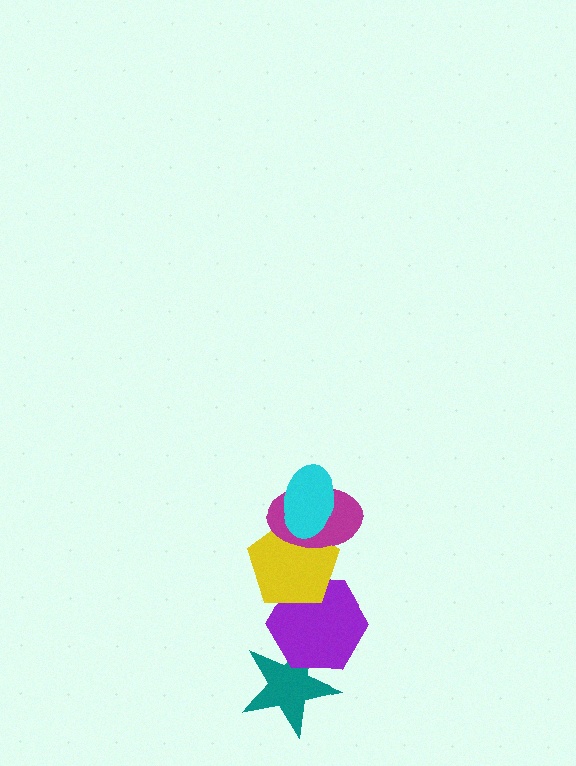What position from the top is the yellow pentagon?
The yellow pentagon is 3rd from the top.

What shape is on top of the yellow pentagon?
The magenta ellipse is on top of the yellow pentagon.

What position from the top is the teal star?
The teal star is 5th from the top.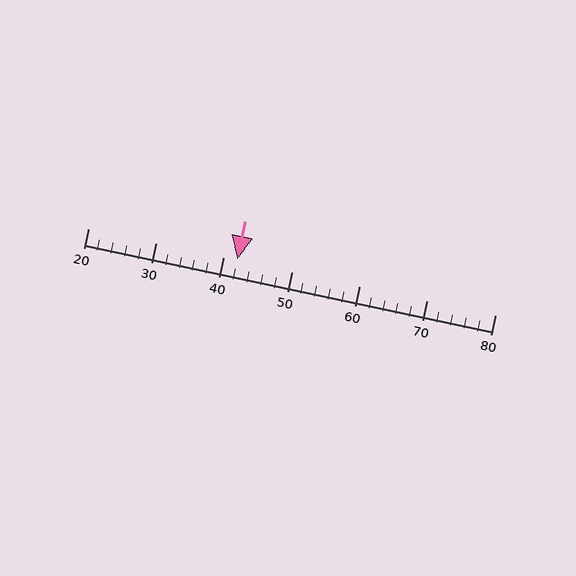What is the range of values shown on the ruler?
The ruler shows values from 20 to 80.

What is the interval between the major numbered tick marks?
The major tick marks are spaced 10 units apart.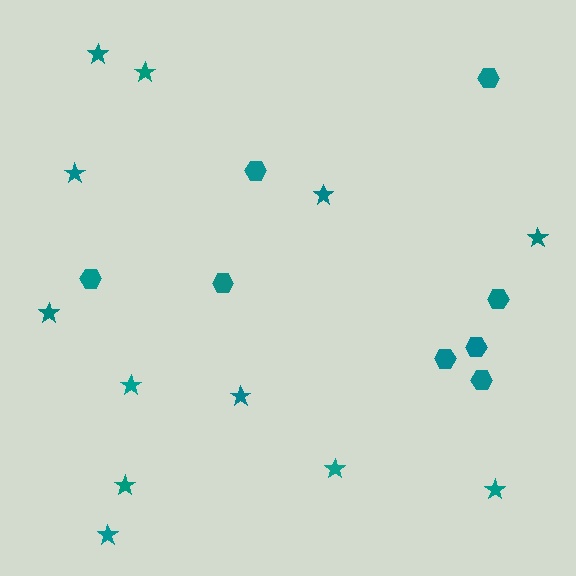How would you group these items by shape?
There are 2 groups: one group of stars (12) and one group of hexagons (8).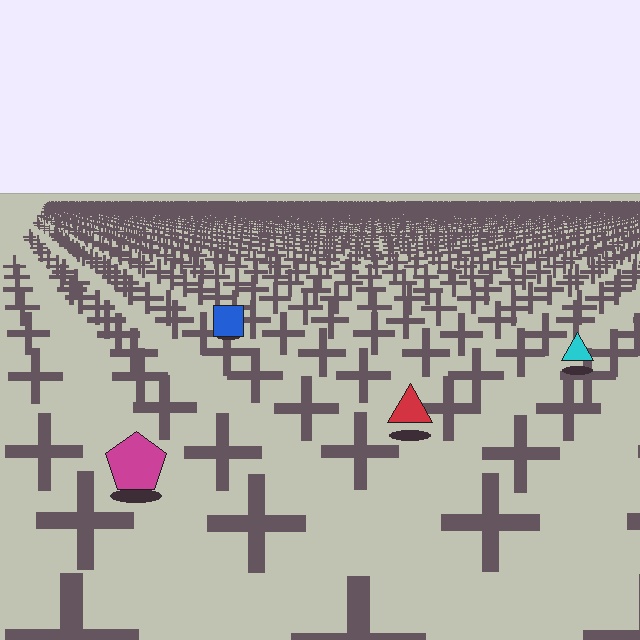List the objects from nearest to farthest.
From nearest to farthest: the magenta pentagon, the red triangle, the cyan triangle, the blue square.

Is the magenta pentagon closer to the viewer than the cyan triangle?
Yes. The magenta pentagon is closer — you can tell from the texture gradient: the ground texture is coarser near it.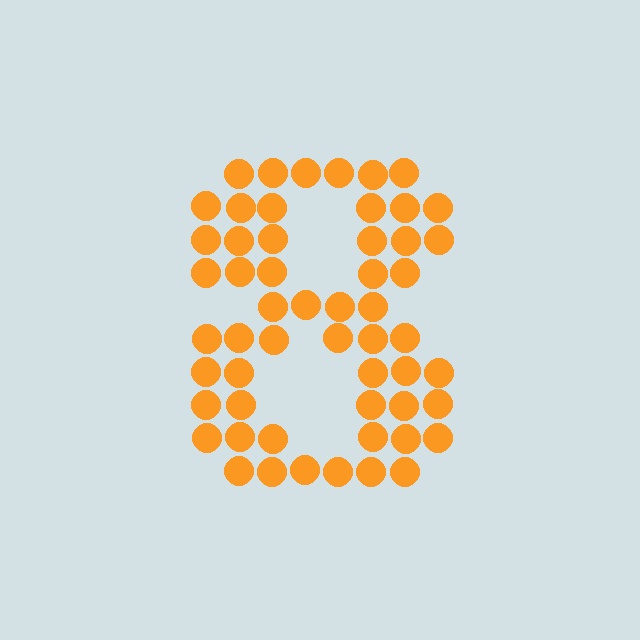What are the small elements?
The small elements are circles.